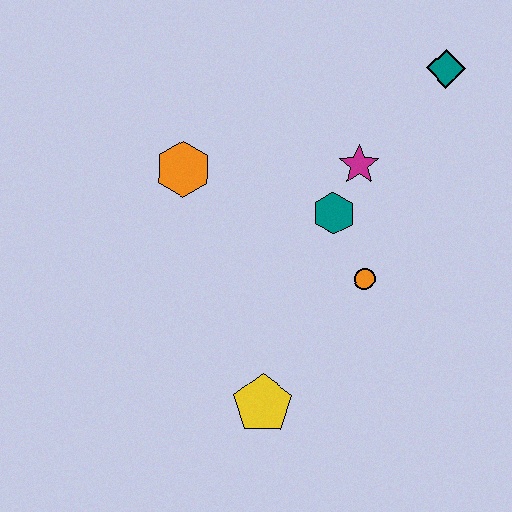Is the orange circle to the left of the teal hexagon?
No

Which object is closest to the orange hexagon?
The teal hexagon is closest to the orange hexagon.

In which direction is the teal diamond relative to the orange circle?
The teal diamond is above the orange circle.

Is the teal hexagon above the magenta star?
No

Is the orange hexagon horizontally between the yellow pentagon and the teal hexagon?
No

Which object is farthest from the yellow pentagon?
The teal diamond is farthest from the yellow pentagon.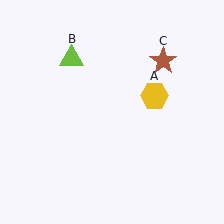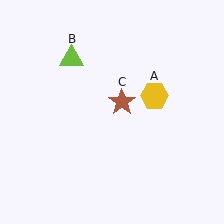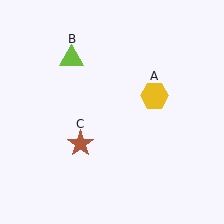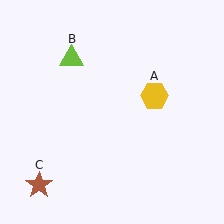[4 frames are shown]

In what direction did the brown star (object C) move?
The brown star (object C) moved down and to the left.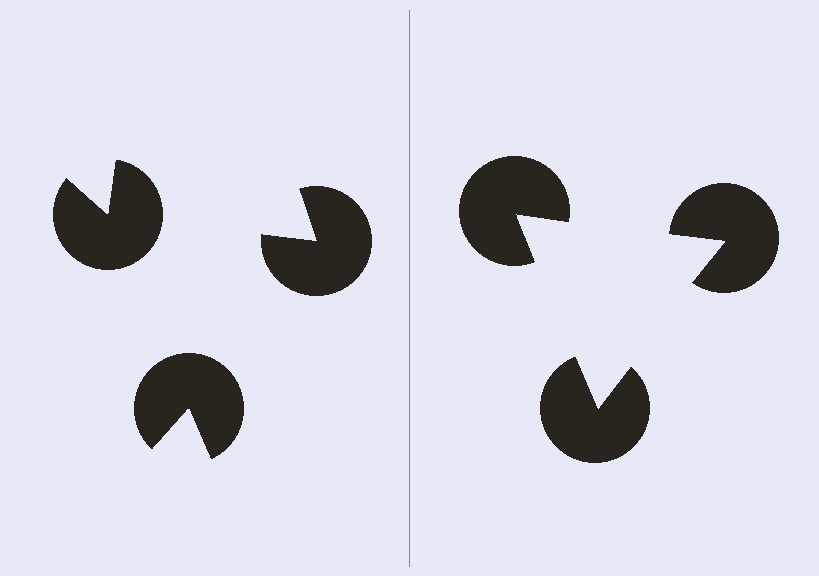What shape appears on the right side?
An illusory triangle.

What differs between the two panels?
The pac-man discs are positioned identically on both sides; only the wedge orientations differ. On the right they align to a triangle; on the left they are misaligned.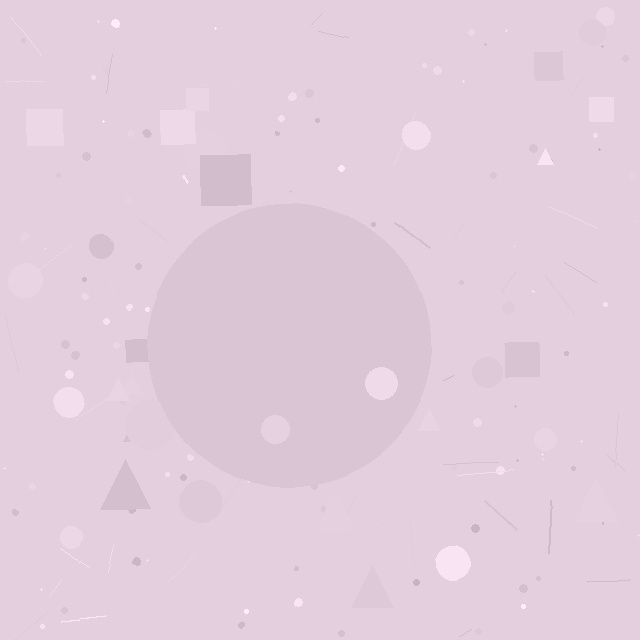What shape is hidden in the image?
A circle is hidden in the image.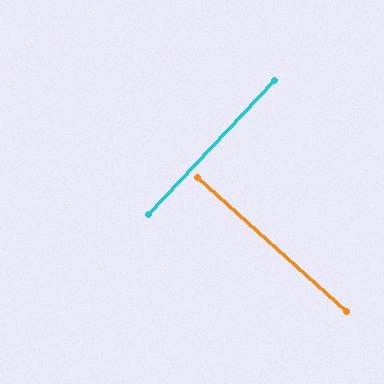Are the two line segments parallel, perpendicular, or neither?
Perpendicular — they meet at approximately 89°.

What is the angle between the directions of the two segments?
Approximately 89 degrees.